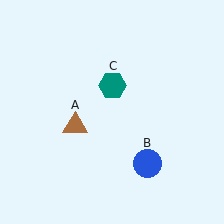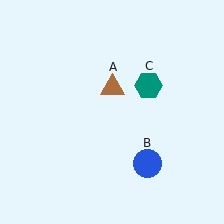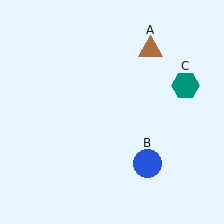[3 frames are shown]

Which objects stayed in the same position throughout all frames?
Blue circle (object B) remained stationary.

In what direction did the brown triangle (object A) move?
The brown triangle (object A) moved up and to the right.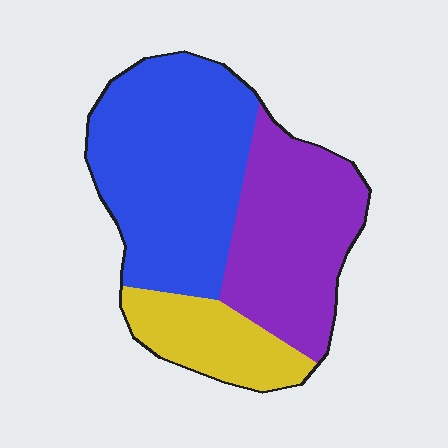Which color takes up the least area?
Yellow, at roughly 20%.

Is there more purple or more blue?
Blue.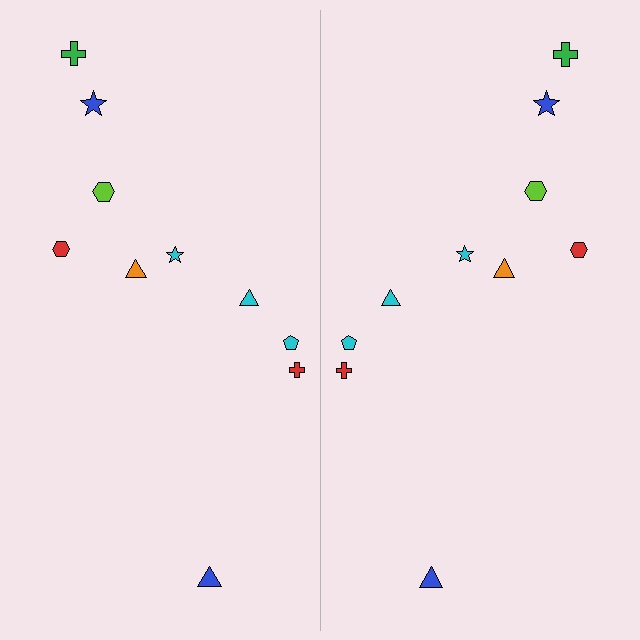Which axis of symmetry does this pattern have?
The pattern has a vertical axis of symmetry running through the center of the image.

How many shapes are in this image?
There are 20 shapes in this image.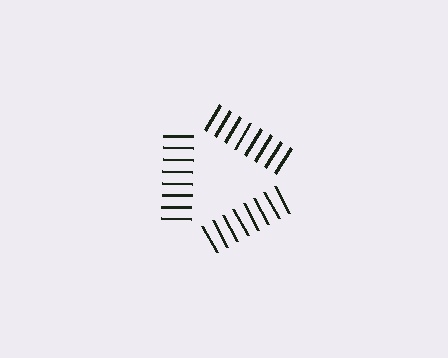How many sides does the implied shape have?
3 sides — the line-ends trace a triangle.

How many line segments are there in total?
24 — 8 along each of the 3 edges.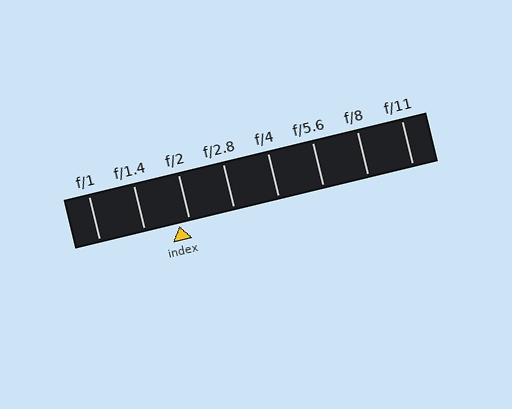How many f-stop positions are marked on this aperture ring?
There are 8 f-stop positions marked.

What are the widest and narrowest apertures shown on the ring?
The widest aperture shown is f/1 and the narrowest is f/11.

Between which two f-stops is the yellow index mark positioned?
The index mark is between f/1.4 and f/2.